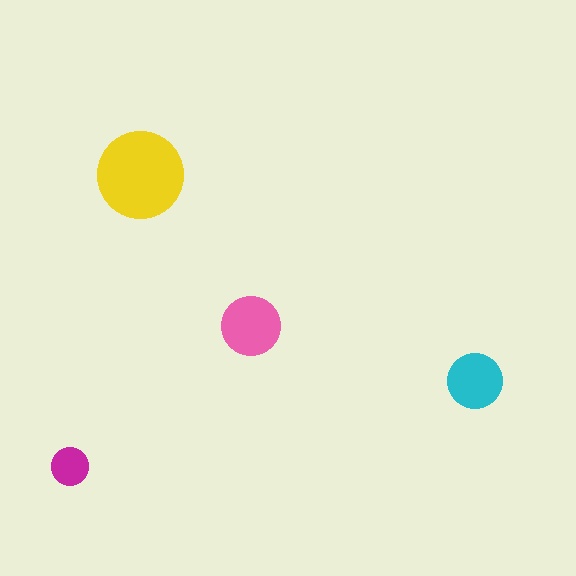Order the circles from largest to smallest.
the yellow one, the pink one, the cyan one, the magenta one.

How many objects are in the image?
There are 4 objects in the image.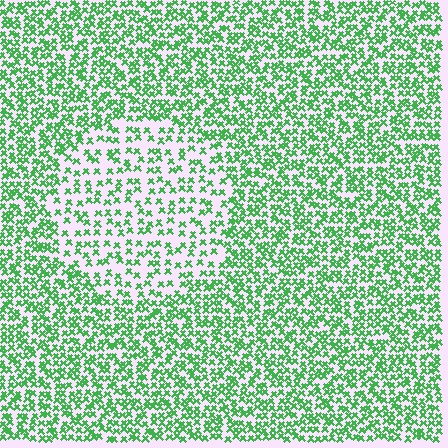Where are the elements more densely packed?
The elements are more densely packed outside the circle boundary.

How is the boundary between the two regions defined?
The boundary is defined by a change in element density (approximately 1.9x ratio). All elements are the same color, size, and shape.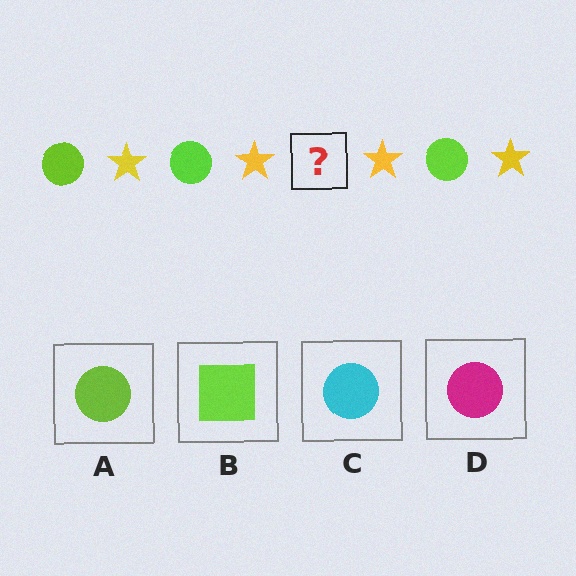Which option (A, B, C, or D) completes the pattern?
A.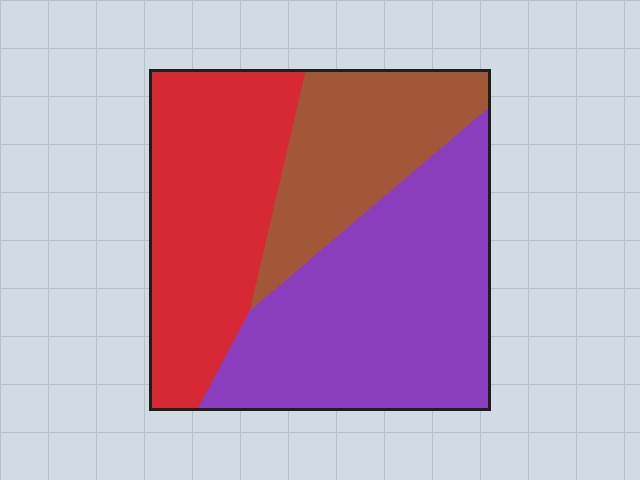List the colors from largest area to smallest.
From largest to smallest: purple, red, brown.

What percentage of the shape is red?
Red takes up about one third (1/3) of the shape.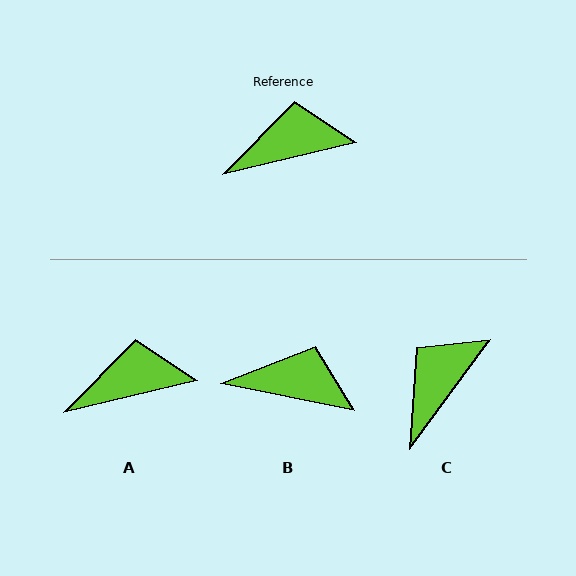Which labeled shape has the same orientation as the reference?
A.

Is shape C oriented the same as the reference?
No, it is off by about 40 degrees.